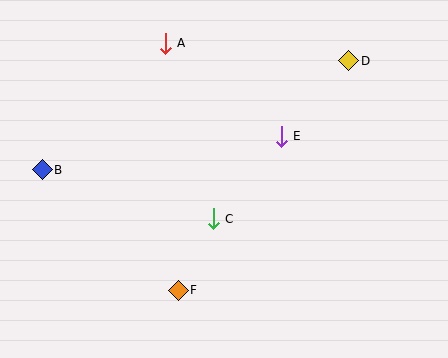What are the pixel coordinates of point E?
Point E is at (281, 136).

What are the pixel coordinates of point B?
Point B is at (42, 170).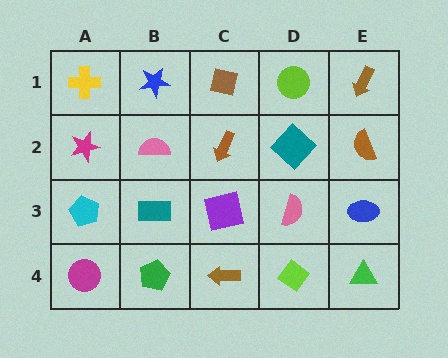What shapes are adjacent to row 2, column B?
A blue star (row 1, column B), a teal rectangle (row 3, column B), a magenta star (row 2, column A), a brown arrow (row 2, column C).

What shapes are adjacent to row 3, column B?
A pink semicircle (row 2, column B), a green pentagon (row 4, column B), a cyan pentagon (row 3, column A), a purple square (row 3, column C).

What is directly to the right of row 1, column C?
A lime circle.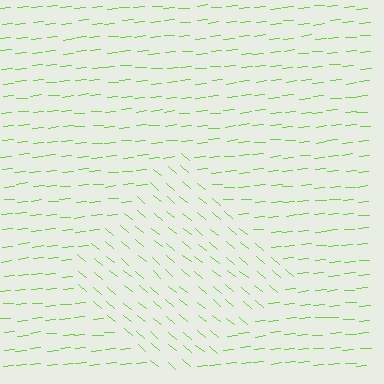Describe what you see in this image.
The image is filled with small lime line segments. A diamond region in the image has lines oriented differently from the surrounding lines, creating a visible texture boundary.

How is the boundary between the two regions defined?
The boundary is defined purely by a change in line orientation (approximately 45 degrees difference). All lines are the same color and thickness.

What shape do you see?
I see a diamond.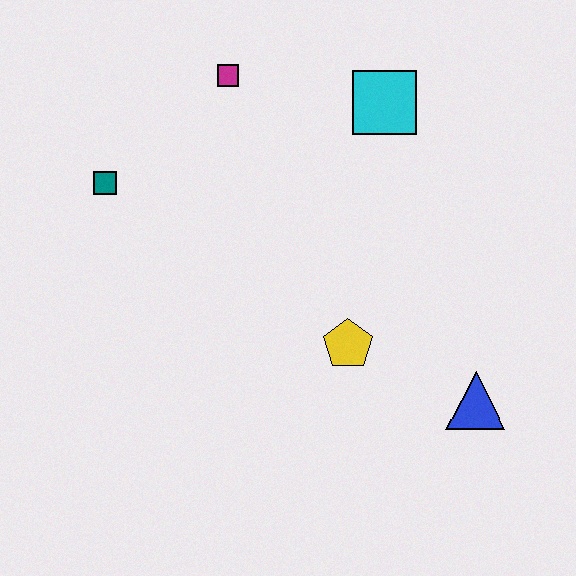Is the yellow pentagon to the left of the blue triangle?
Yes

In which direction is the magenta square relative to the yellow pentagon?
The magenta square is above the yellow pentagon.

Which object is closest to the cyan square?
The magenta square is closest to the cyan square.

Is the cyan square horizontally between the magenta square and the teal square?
No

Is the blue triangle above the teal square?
No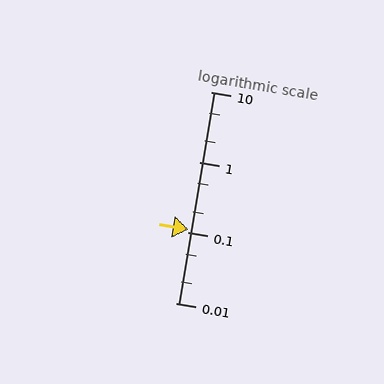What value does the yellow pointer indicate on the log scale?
The pointer indicates approximately 0.11.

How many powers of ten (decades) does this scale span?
The scale spans 3 decades, from 0.01 to 10.